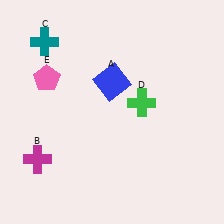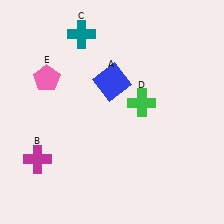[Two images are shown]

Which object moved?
The teal cross (C) moved right.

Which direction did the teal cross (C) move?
The teal cross (C) moved right.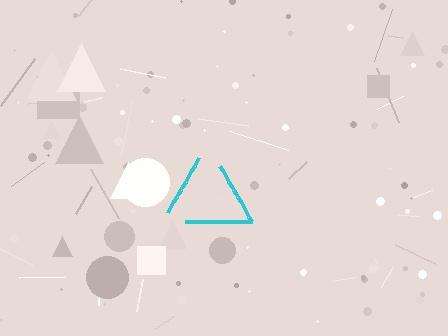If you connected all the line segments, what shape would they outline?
They would outline a triangle.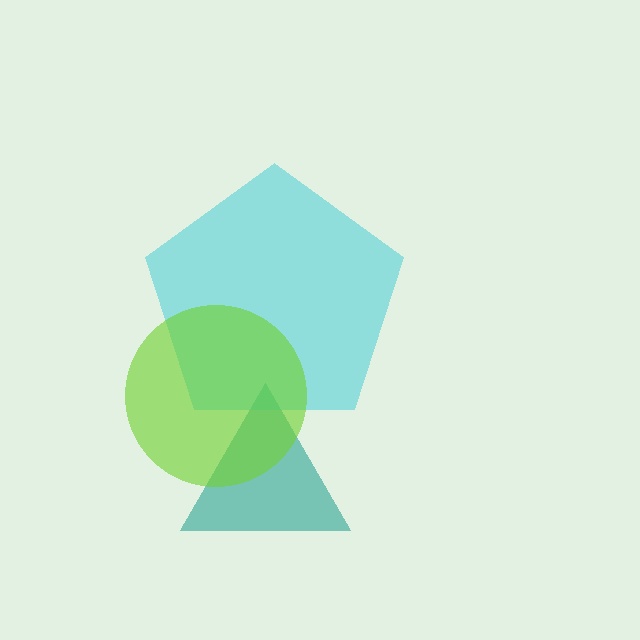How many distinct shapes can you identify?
There are 3 distinct shapes: a teal triangle, a cyan pentagon, a lime circle.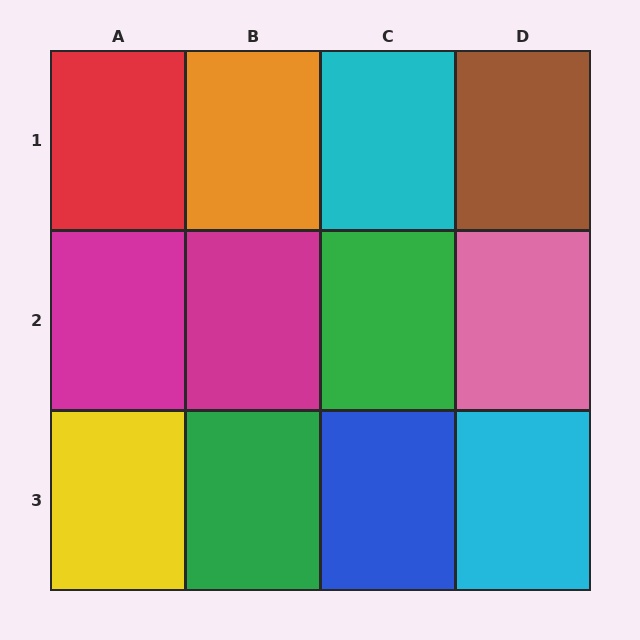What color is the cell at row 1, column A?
Red.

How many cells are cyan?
2 cells are cyan.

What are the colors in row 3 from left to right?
Yellow, green, blue, cyan.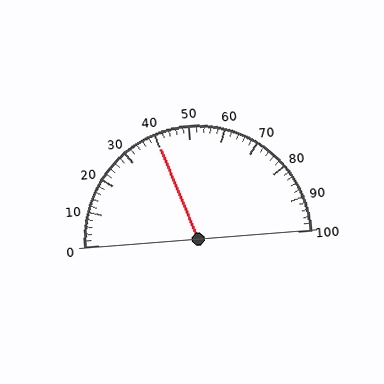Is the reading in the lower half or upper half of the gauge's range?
The reading is in the lower half of the range (0 to 100).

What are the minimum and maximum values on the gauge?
The gauge ranges from 0 to 100.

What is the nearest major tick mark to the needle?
The nearest major tick mark is 40.